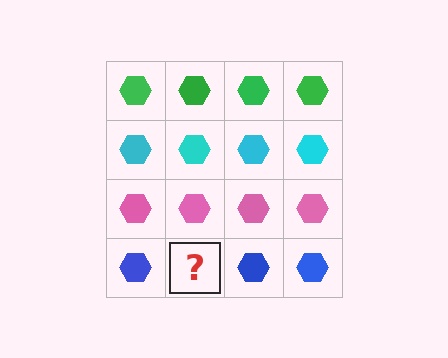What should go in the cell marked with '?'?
The missing cell should contain a blue hexagon.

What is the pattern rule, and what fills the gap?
The rule is that each row has a consistent color. The gap should be filled with a blue hexagon.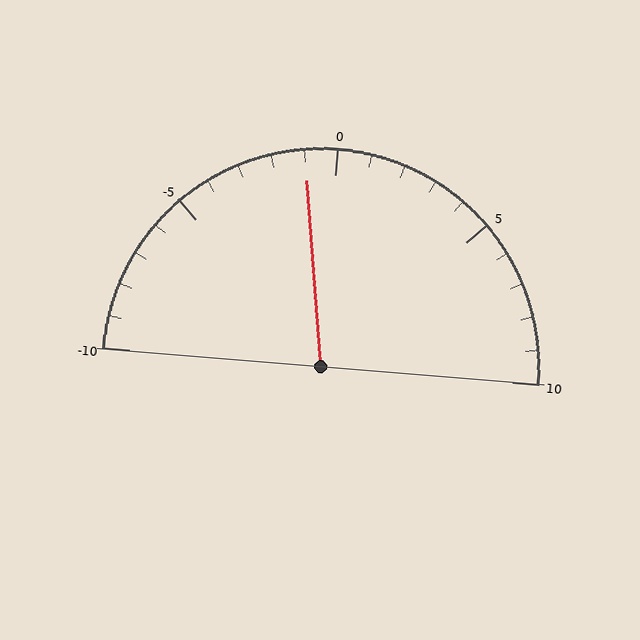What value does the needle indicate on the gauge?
The needle indicates approximately -1.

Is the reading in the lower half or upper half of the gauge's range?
The reading is in the lower half of the range (-10 to 10).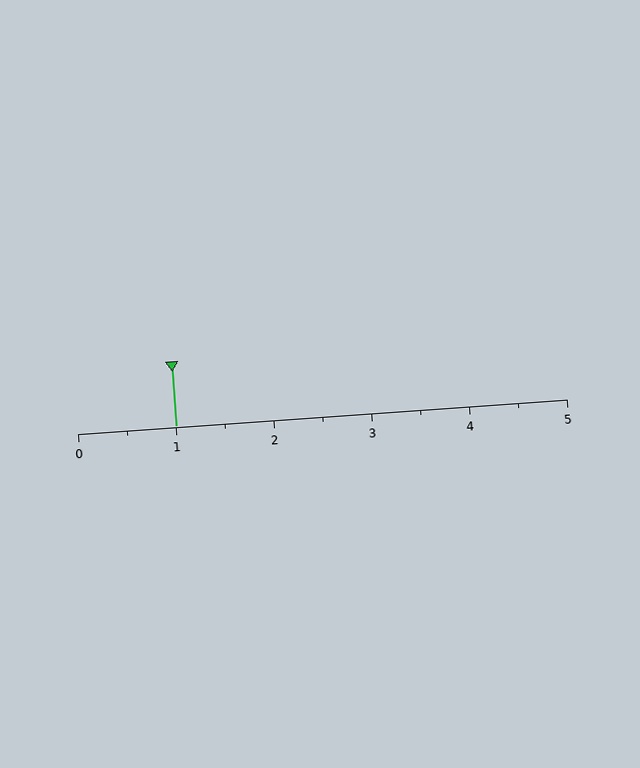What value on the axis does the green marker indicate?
The marker indicates approximately 1.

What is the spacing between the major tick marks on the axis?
The major ticks are spaced 1 apart.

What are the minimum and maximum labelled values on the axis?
The axis runs from 0 to 5.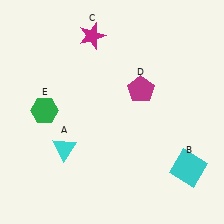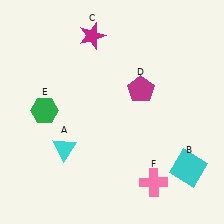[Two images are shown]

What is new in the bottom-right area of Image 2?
A pink cross (F) was added in the bottom-right area of Image 2.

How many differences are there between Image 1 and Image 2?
There is 1 difference between the two images.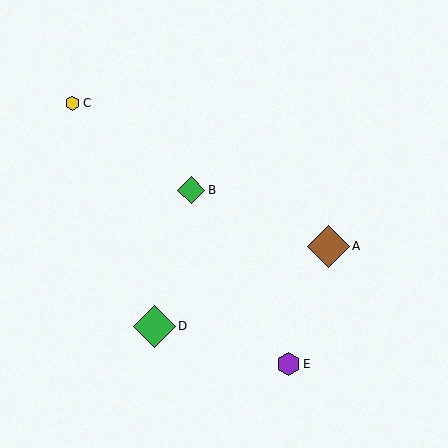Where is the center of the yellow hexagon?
The center of the yellow hexagon is at (73, 103).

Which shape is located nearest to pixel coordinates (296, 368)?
The purple hexagon (labeled E) at (289, 364) is nearest to that location.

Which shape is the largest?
The green diamond (labeled D) is the largest.